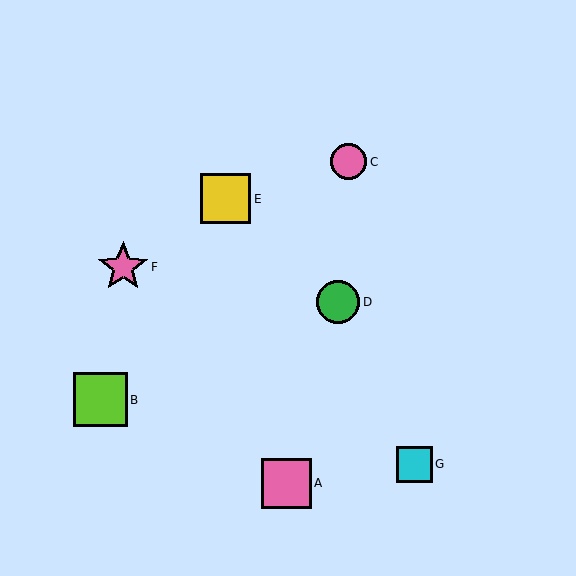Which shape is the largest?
The lime square (labeled B) is the largest.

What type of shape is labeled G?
Shape G is a cyan square.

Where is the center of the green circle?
The center of the green circle is at (338, 302).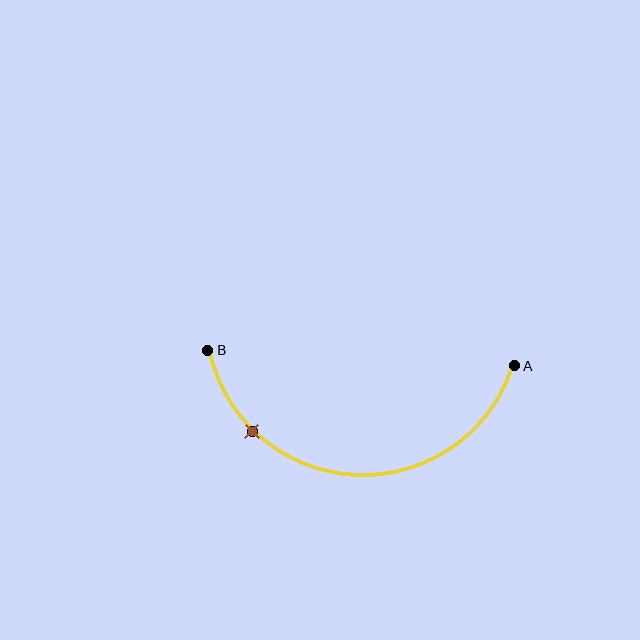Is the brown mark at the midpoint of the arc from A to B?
No. The brown mark lies on the arc but is closer to endpoint B. The arc midpoint would be at the point on the curve equidistant along the arc from both A and B.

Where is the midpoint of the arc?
The arc midpoint is the point on the curve farthest from the straight line joining A and B. It sits below that line.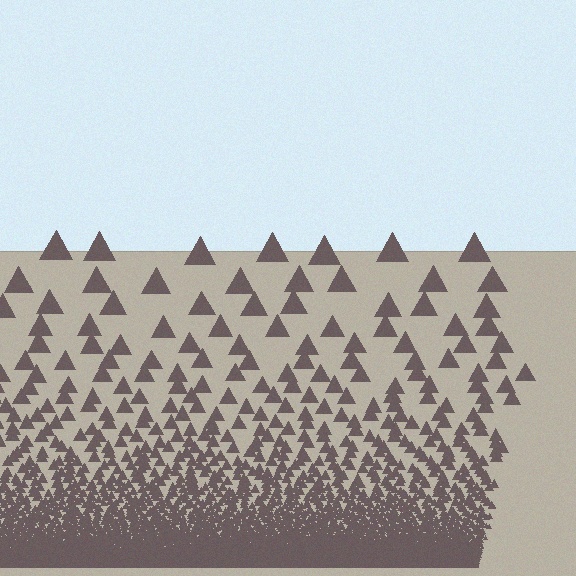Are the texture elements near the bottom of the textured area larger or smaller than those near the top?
Smaller. The gradient is inverted — elements near the bottom are smaller and denser.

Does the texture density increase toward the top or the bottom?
Density increases toward the bottom.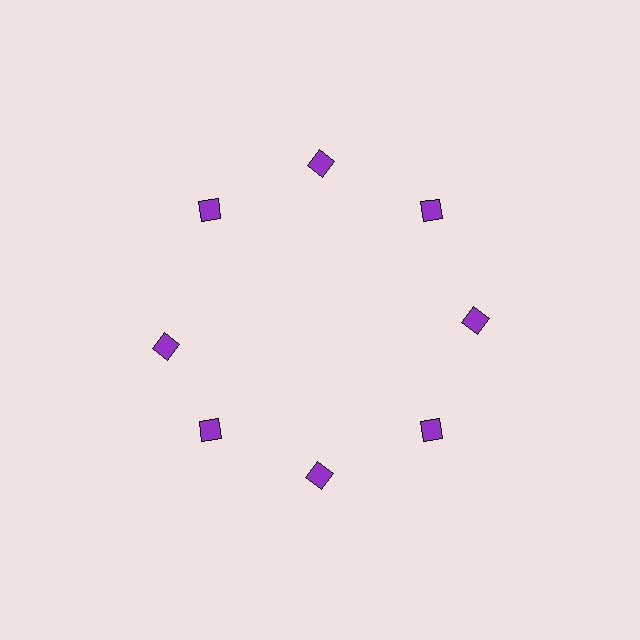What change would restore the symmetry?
The symmetry would be restored by rotating it back into even spacing with its neighbors so that all 8 squares sit at equal angles and equal distance from the center.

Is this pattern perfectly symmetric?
No. The 8 purple squares are arranged in a ring, but one element near the 9 o'clock position is rotated out of alignment along the ring, breaking the 8-fold rotational symmetry.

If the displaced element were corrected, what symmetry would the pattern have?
It would have 8-fold rotational symmetry — the pattern would map onto itself every 45 degrees.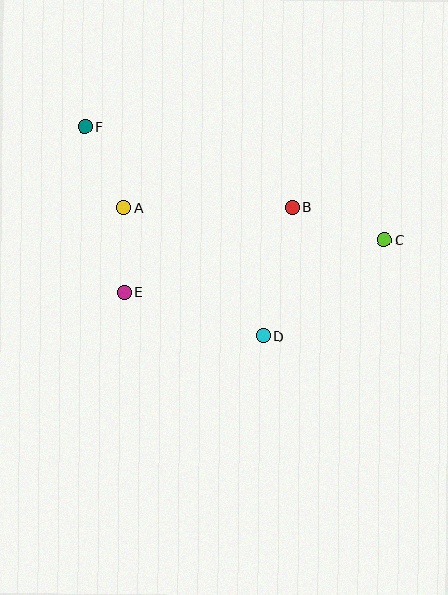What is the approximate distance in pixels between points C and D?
The distance between C and D is approximately 155 pixels.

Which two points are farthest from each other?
Points C and F are farthest from each other.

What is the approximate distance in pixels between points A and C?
The distance between A and C is approximately 262 pixels.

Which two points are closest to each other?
Points A and E are closest to each other.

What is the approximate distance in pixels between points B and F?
The distance between B and F is approximately 222 pixels.